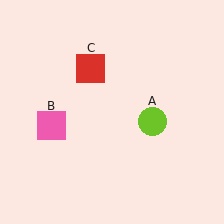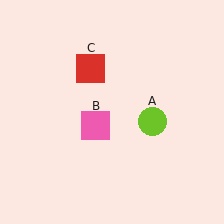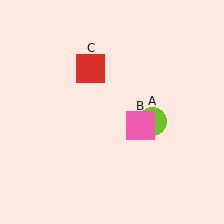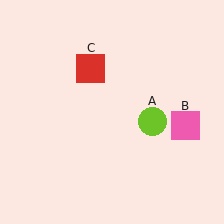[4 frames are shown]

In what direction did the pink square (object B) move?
The pink square (object B) moved right.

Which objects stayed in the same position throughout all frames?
Lime circle (object A) and red square (object C) remained stationary.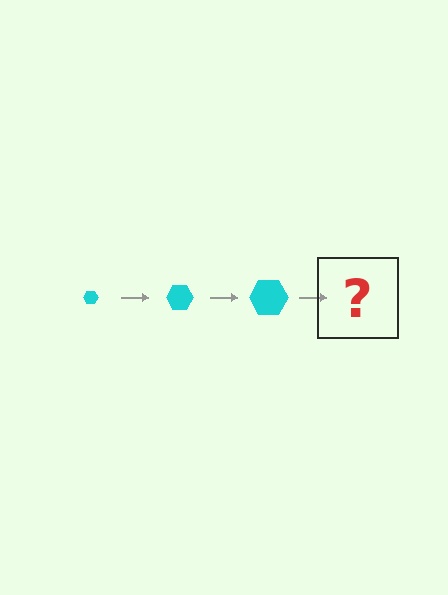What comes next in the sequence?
The next element should be a cyan hexagon, larger than the previous one.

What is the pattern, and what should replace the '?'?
The pattern is that the hexagon gets progressively larger each step. The '?' should be a cyan hexagon, larger than the previous one.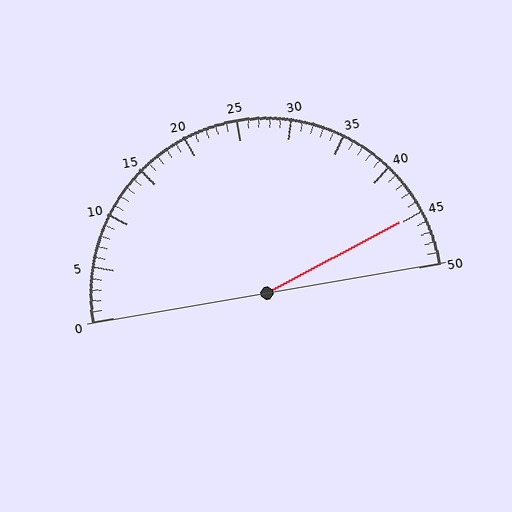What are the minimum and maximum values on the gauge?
The gauge ranges from 0 to 50.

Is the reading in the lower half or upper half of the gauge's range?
The reading is in the upper half of the range (0 to 50).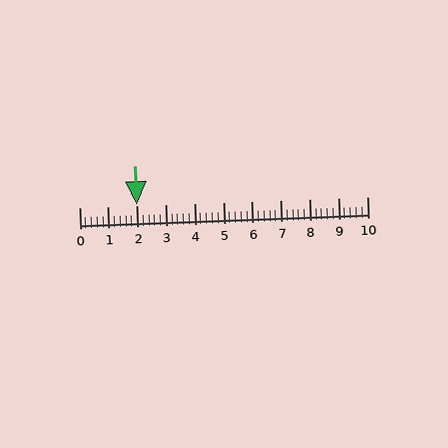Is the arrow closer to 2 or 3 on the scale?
The arrow is closer to 2.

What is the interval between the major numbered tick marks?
The major tick marks are spaced 1 units apart.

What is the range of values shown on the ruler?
The ruler shows values from 0 to 10.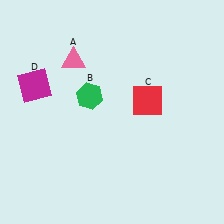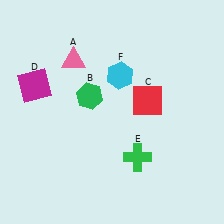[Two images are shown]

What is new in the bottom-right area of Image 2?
A green cross (E) was added in the bottom-right area of Image 2.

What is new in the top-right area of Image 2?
A cyan hexagon (F) was added in the top-right area of Image 2.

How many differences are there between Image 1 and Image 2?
There are 2 differences between the two images.